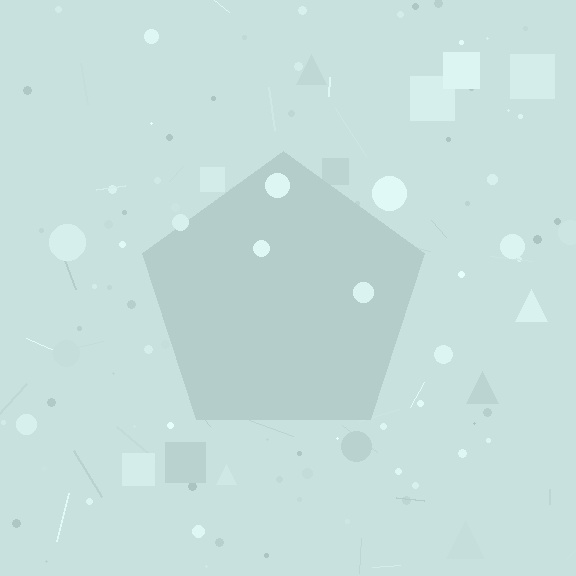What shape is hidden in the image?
A pentagon is hidden in the image.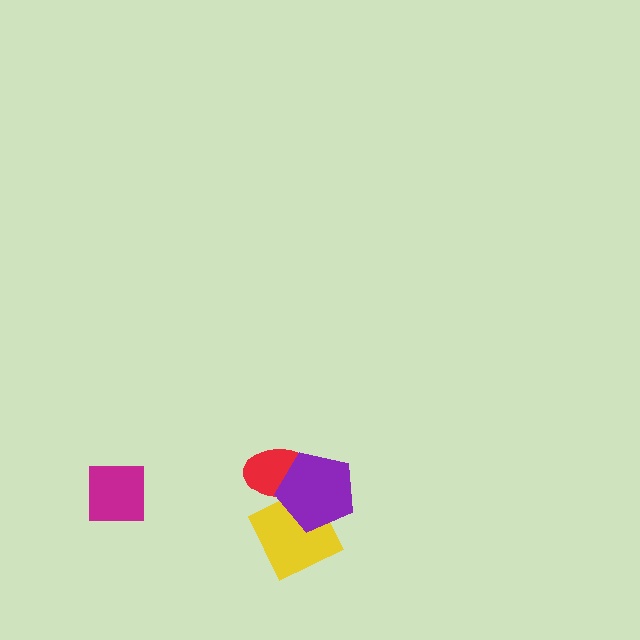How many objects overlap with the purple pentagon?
2 objects overlap with the purple pentagon.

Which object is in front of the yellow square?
The purple pentagon is in front of the yellow square.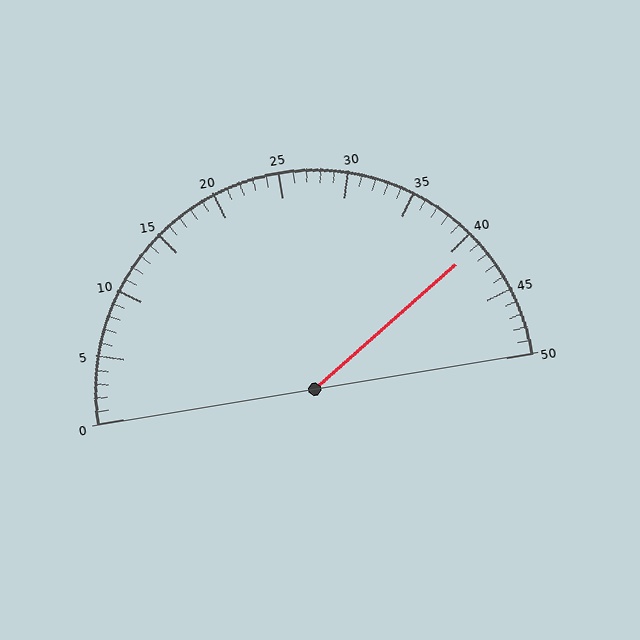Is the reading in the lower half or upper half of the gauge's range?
The reading is in the upper half of the range (0 to 50).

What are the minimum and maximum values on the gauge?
The gauge ranges from 0 to 50.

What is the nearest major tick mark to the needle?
The nearest major tick mark is 40.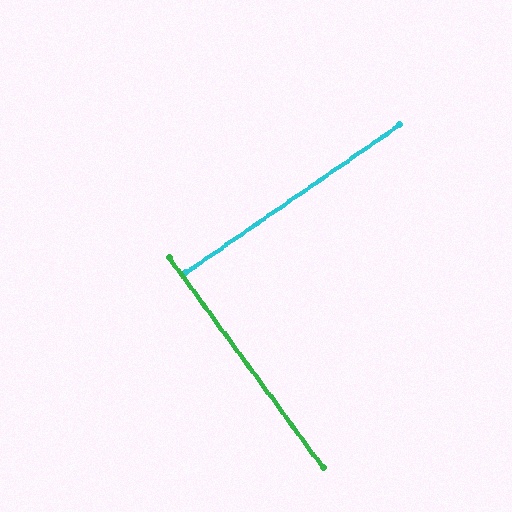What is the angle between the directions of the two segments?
Approximately 88 degrees.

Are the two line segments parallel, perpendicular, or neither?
Perpendicular — they meet at approximately 88°.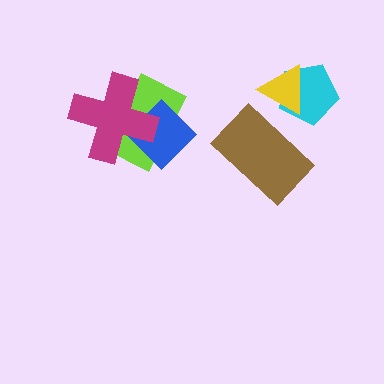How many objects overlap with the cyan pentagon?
1 object overlaps with the cyan pentagon.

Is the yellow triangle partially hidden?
No, no other shape covers it.